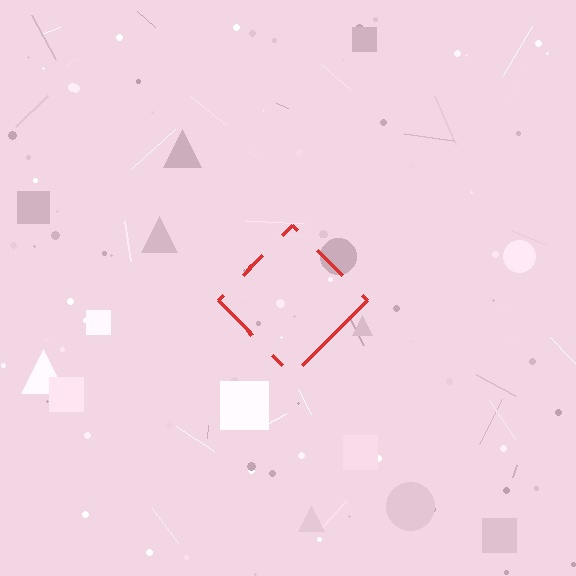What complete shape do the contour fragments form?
The contour fragments form a diamond.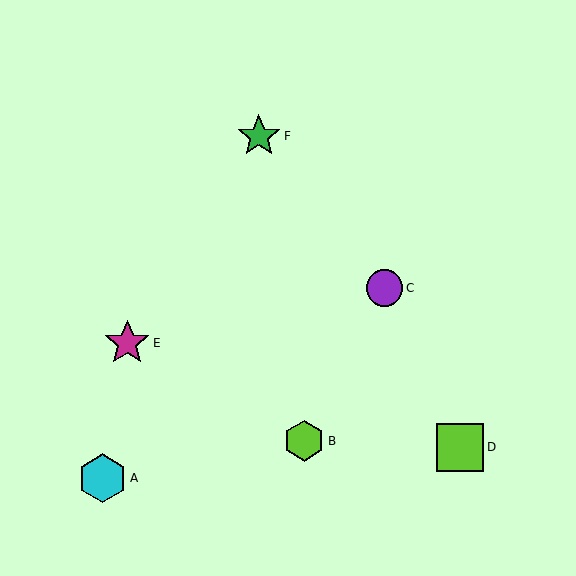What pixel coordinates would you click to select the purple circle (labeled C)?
Click at (384, 288) to select the purple circle C.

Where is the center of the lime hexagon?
The center of the lime hexagon is at (304, 441).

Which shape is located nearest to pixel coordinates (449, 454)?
The lime square (labeled D) at (460, 447) is nearest to that location.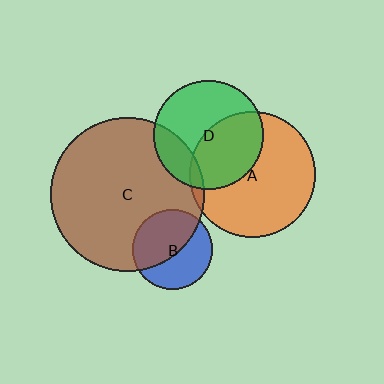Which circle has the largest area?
Circle C (brown).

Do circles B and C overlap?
Yes.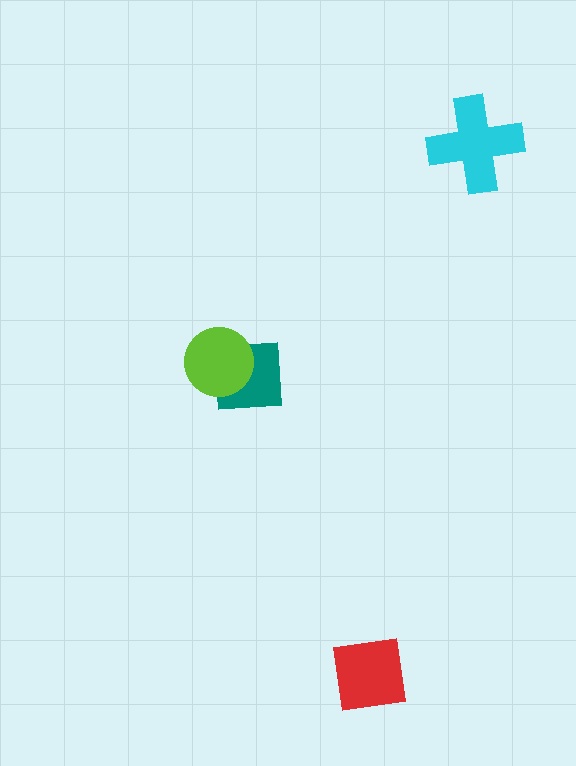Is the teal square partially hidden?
Yes, it is partially covered by another shape.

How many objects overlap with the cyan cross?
0 objects overlap with the cyan cross.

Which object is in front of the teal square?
The lime circle is in front of the teal square.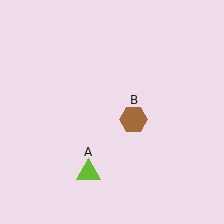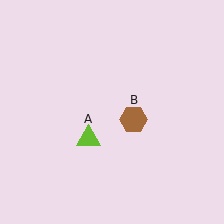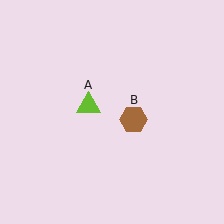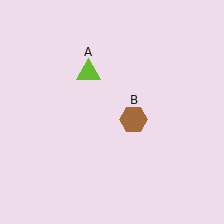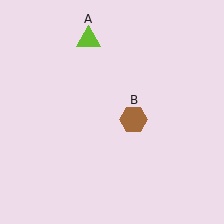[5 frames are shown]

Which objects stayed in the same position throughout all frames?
Brown hexagon (object B) remained stationary.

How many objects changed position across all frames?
1 object changed position: lime triangle (object A).